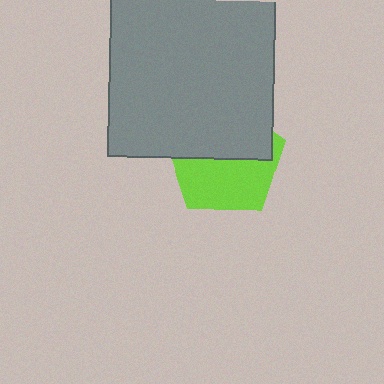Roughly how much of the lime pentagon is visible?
About half of it is visible (roughly 50%).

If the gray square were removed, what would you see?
You would see the complete lime pentagon.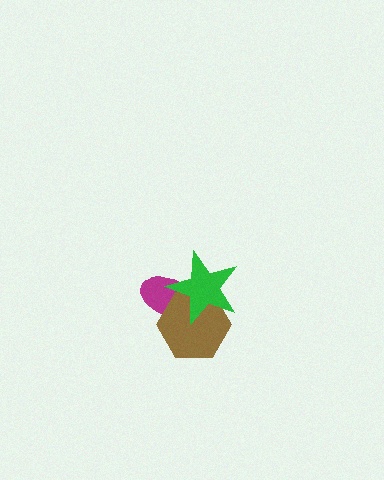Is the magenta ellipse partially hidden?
Yes, it is partially covered by another shape.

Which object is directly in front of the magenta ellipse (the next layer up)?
The brown hexagon is directly in front of the magenta ellipse.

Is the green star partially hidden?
No, no other shape covers it.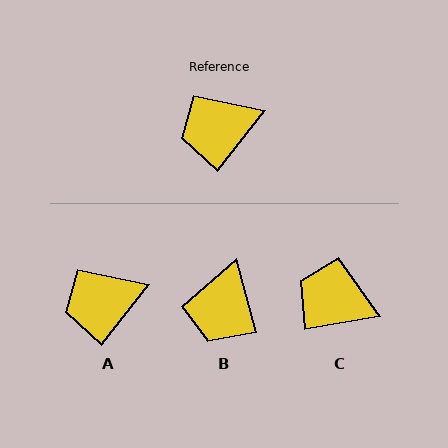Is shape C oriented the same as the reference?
No, it is off by about 43 degrees.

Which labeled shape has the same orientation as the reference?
A.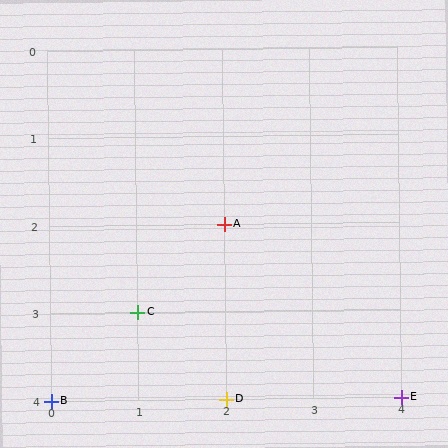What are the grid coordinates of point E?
Point E is at grid coordinates (4, 4).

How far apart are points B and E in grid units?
Points B and E are 4 columns apart.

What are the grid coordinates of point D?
Point D is at grid coordinates (2, 4).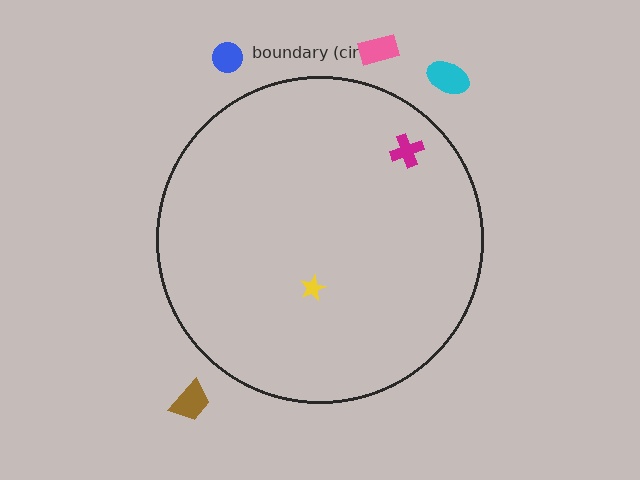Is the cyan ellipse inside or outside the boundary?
Outside.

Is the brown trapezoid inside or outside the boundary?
Outside.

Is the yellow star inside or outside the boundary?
Inside.